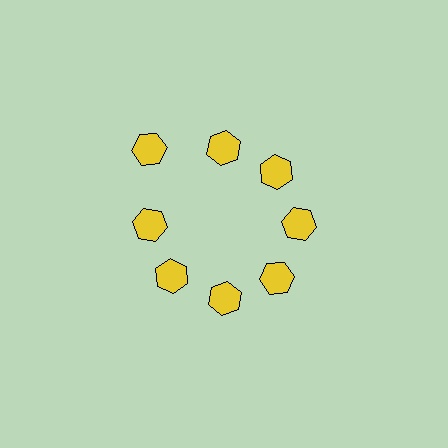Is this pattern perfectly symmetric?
No. The 8 yellow hexagons are arranged in a ring, but one element near the 10 o'clock position is pushed outward from the center, breaking the 8-fold rotational symmetry.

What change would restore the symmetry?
The symmetry would be restored by moving it inward, back onto the ring so that all 8 hexagons sit at equal angles and equal distance from the center.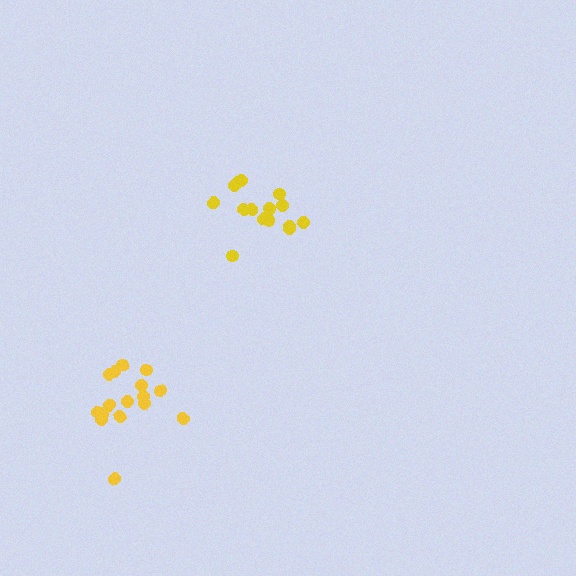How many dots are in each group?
Group 1: 16 dots, Group 2: 15 dots (31 total).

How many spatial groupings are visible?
There are 2 spatial groupings.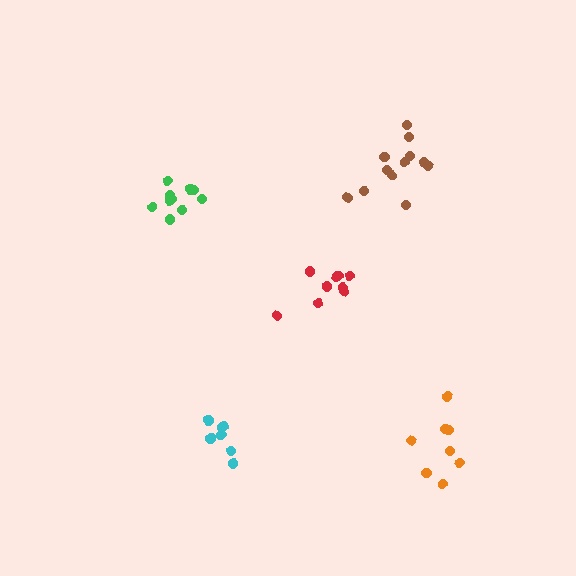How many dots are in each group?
Group 1: 10 dots, Group 2: 9 dots, Group 3: 7 dots, Group 4: 8 dots, Group 5: 12 dots (46 total).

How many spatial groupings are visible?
There are 5 spatial groupings.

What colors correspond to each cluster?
The clusters are colored: green, red, cyan, orange, brown.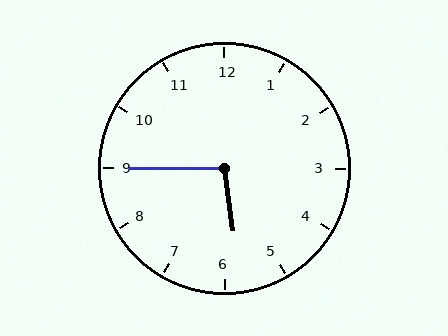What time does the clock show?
5:45.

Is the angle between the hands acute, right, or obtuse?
It is obtuse.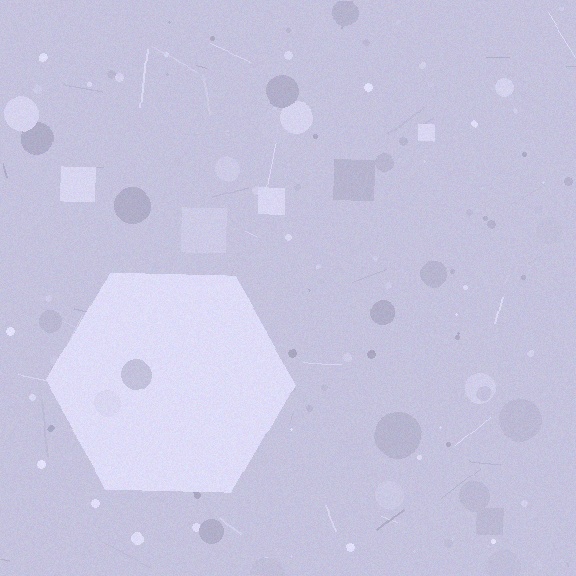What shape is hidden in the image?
A hexagon is hidden in the image.